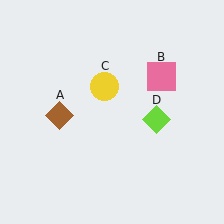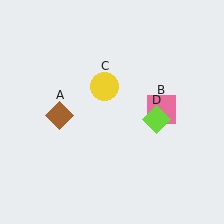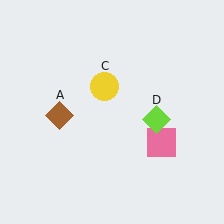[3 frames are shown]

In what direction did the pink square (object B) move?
The pink square (object B) moved down.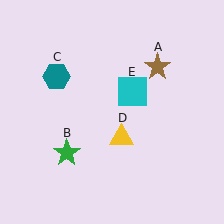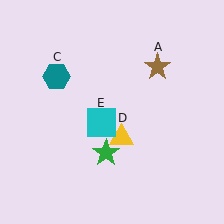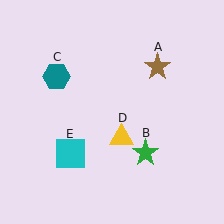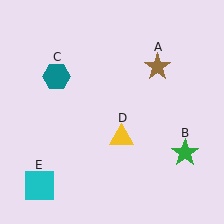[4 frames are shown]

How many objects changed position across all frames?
2 objects changed position: green star (object B), cyan square (object E).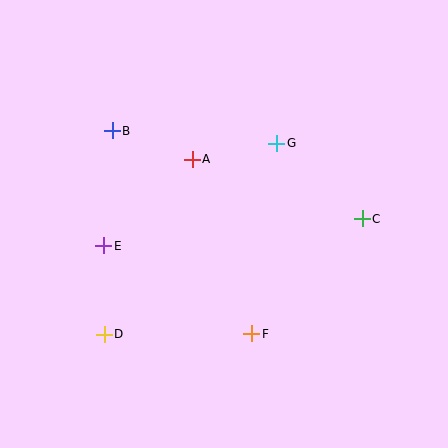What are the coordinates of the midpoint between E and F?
The midpoint between E and F is at (178, 290).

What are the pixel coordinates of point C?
Point C is at (362, 219).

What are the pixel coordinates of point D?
Point D is at (104, 334).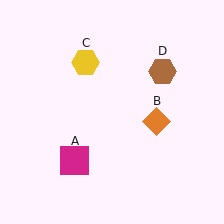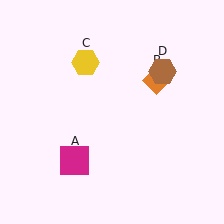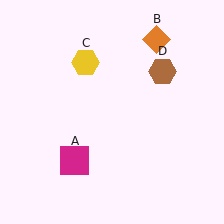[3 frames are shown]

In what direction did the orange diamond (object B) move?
The orange diamond (object B) moved up.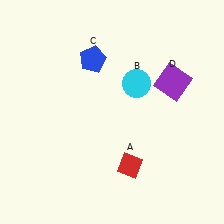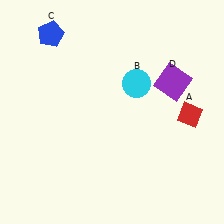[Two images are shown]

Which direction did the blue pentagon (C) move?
The blue pentagon (C) moved left.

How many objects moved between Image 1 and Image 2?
2 objects moved between the two images.